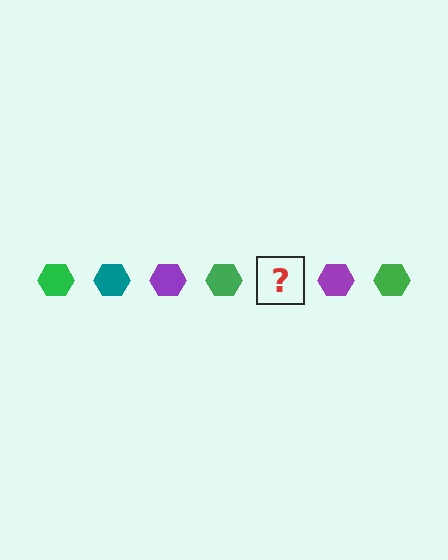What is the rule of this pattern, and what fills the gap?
The rule is that the pattern cycles through green, teal, purple hexagons. The gap should be filled with a teal hexagon.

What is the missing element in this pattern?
The missing element is a teal hexagon.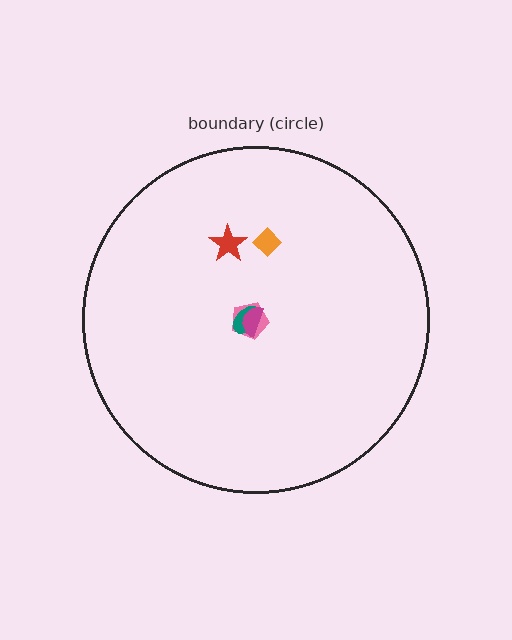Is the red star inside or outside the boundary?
Inside.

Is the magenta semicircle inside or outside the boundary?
Inside.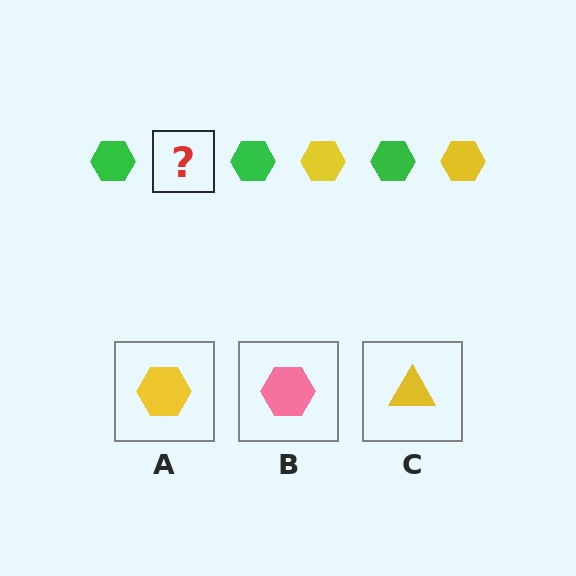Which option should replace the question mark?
Option A.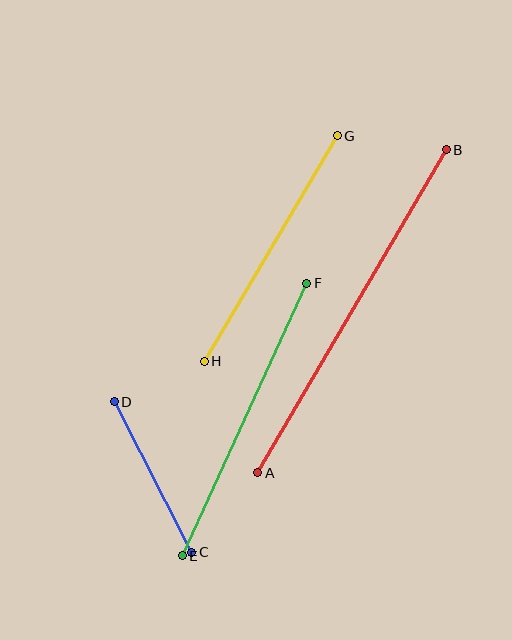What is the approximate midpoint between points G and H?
The midpoint is at approximately (271, 248) pixels.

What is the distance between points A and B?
The distance is approximately 374 pixels.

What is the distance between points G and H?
The distance is approximately 262 pixels.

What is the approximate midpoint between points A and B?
The midpoint is at approximately (352, 311) pixels.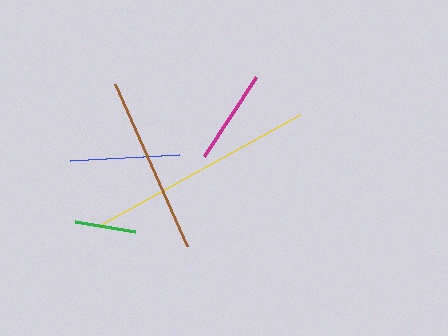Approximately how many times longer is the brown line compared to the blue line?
The brown line is approximately 1.6 times the length of the blue line.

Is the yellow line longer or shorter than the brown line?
The yellow line is longer than the brown line.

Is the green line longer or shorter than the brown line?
The brown line is longer than the green line.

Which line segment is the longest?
The yellow line is the longest at approximately 228 pixels.